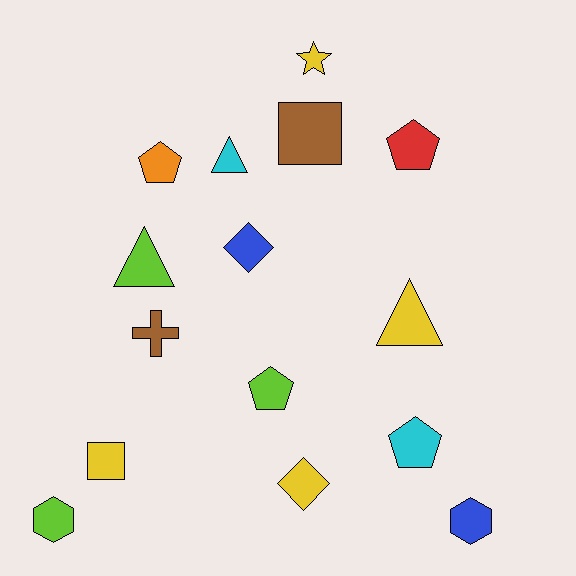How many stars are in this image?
There is 1 star.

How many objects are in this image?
There are 15 objects.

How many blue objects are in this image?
There are 2 blue objects.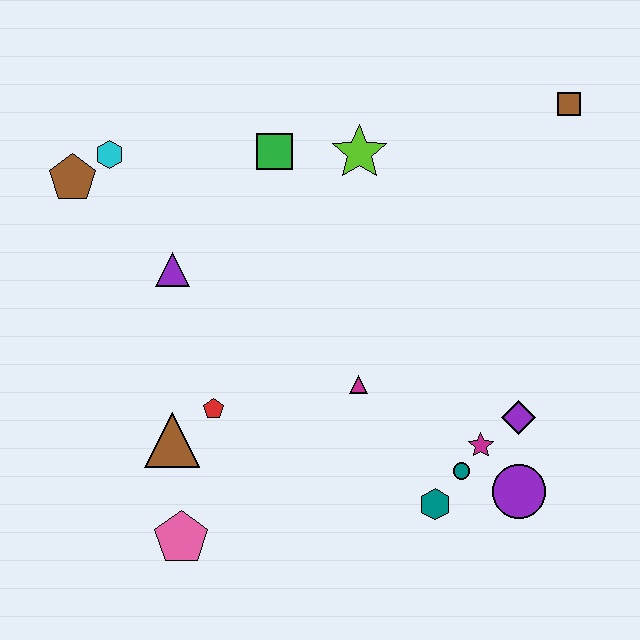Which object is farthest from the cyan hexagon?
The purple circle is farthest from the cyan hexagon.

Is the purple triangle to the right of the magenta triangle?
No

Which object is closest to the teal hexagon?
The teal circle is closest to the teal hexagon.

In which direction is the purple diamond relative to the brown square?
The purple diamond is below the brown square.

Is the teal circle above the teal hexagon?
Yes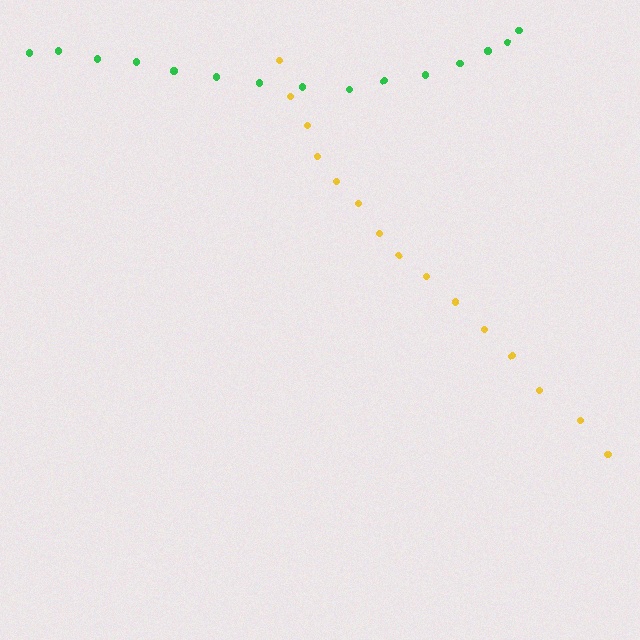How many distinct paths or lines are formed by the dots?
There are 2 distinct paths.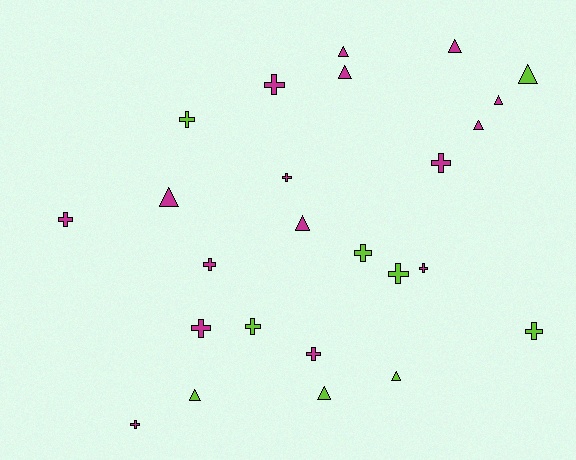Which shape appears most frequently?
Cross, with 14 objects.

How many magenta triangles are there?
There are 7 magenta triangles.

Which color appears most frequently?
Magenta, with 16 objects.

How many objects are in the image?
There are 25 objects.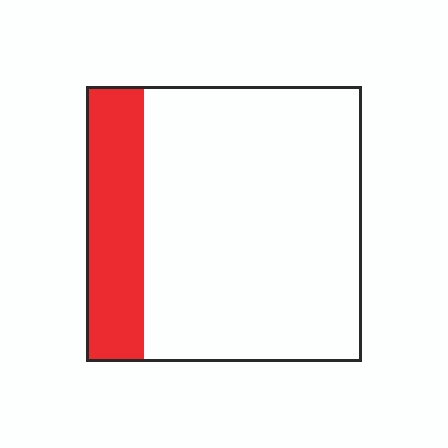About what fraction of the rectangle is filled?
About one fifth (1/5).